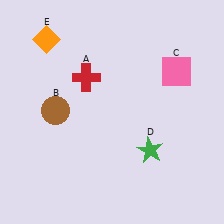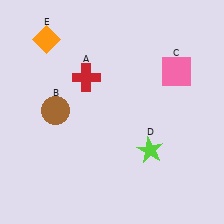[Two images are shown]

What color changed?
The star (D) changed from green in Image 1 to lime in Image 2.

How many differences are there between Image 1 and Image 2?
There is 1 difference between the two images.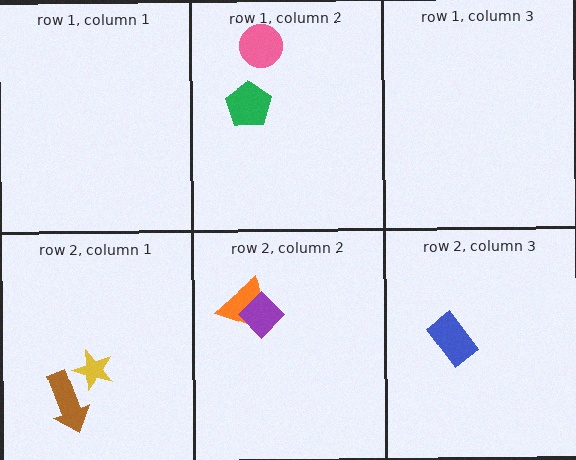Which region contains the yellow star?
The row 2, column 1 region.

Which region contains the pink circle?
The row 1, column 2 region.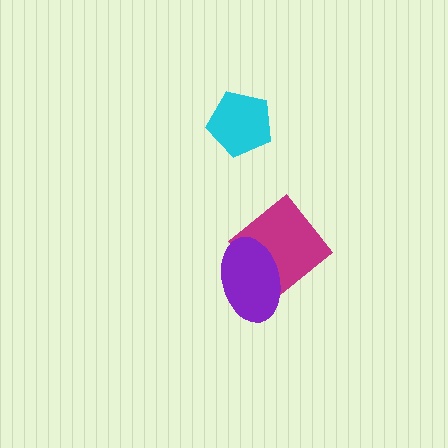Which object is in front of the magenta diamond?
The purple ellipse is in front of the magenta diamond.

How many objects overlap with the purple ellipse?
1 object overlaps with the purple ellipse.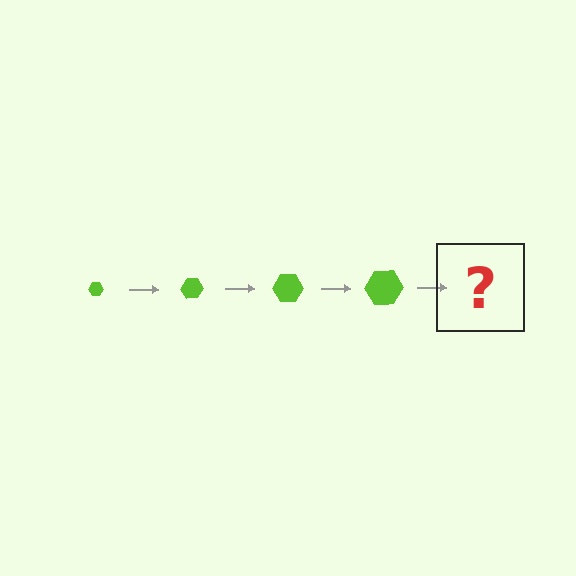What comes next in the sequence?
The next element should be a lime hexagon, larger than the previous one.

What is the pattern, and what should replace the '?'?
The pattern is that the hexagon gets progressively larger each step. The '?' should be a lime hexagon, larger than the previous one.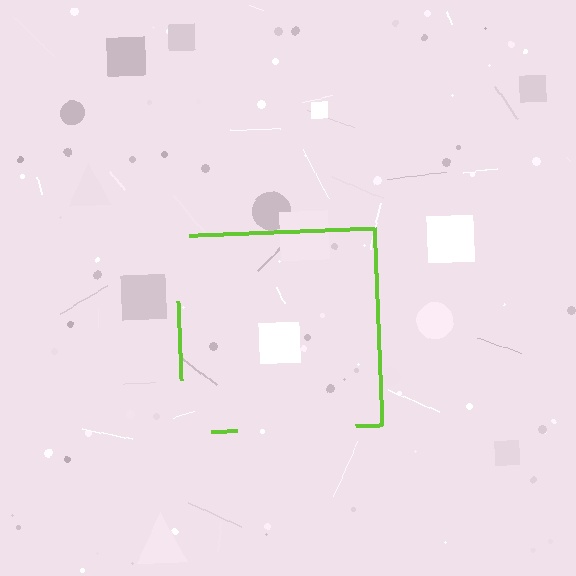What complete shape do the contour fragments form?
The contour fragments form a square.